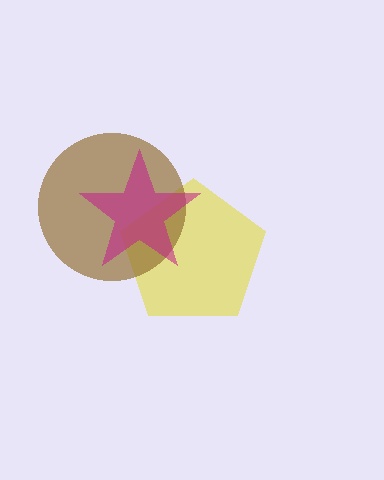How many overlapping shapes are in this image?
There are 3 overlapping shapes in the image.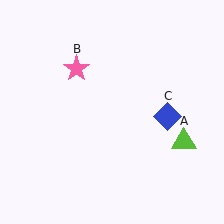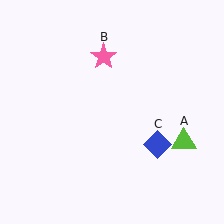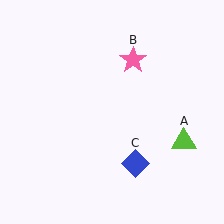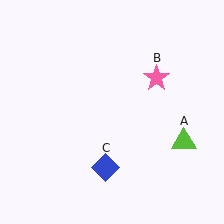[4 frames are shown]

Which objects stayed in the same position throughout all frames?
Lime triangle (object A) remained stationary.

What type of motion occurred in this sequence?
The pink star (object B), blue diamond (object C) rotated clockwise around the center of the scene.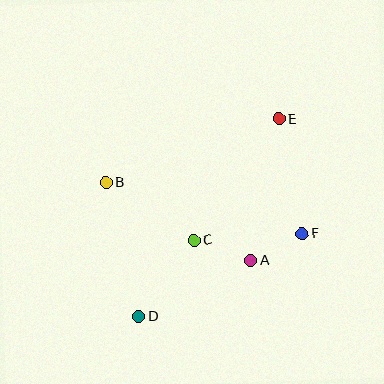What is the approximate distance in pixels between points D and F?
The distance between D and F is approximately 183 pixels.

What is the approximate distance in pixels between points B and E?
The distance between B and E is approximately 184 pixels.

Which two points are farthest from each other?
Points D and E are farthest from each other.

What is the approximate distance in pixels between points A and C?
The distance between A and C is approximately 60 pixels.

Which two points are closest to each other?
Points A and F are closest to each other.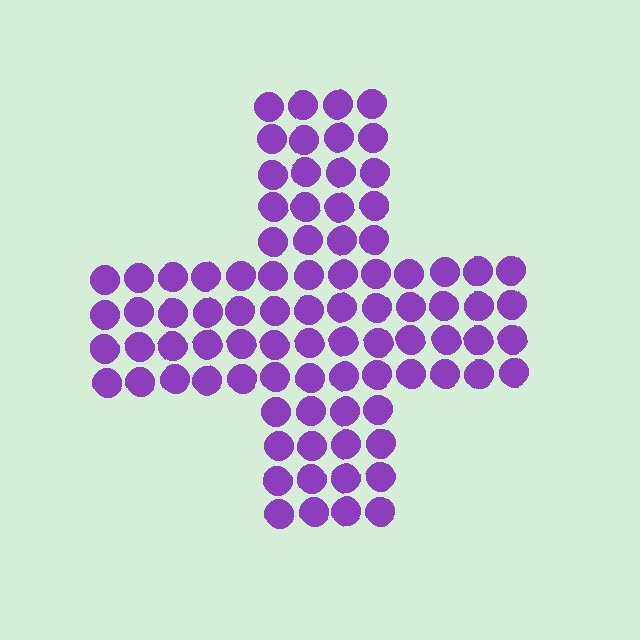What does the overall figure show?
The overall figure shows a cross.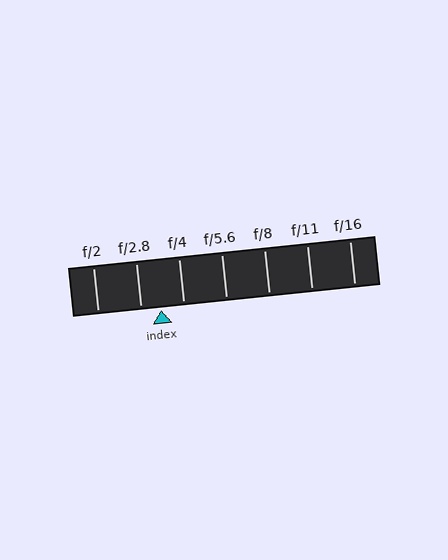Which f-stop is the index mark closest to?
The index mark is closest to f/2.8.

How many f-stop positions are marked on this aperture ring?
There are 7 f-stop positions marked.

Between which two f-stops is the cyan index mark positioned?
The index mark is between f/2.8 and f/4.